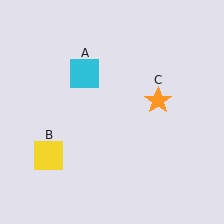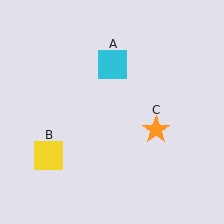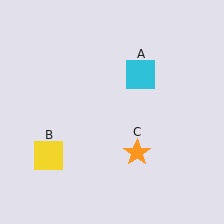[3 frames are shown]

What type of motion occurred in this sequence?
The cyan square (object A), orange star (object C) rotated clockwise around the center of the scene.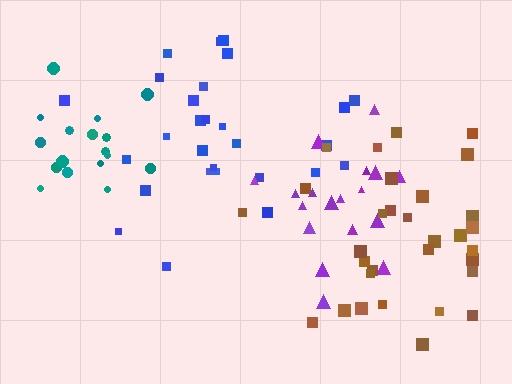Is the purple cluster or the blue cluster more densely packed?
Purple.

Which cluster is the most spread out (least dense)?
Blue.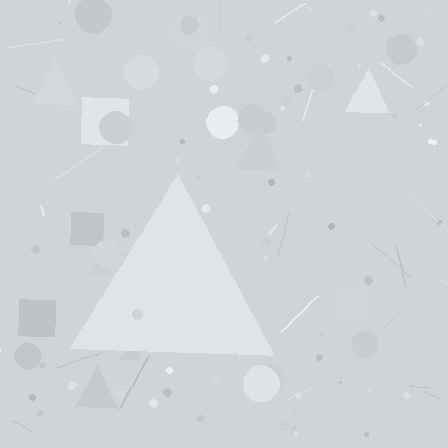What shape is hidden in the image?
A triangle is hidden in the image.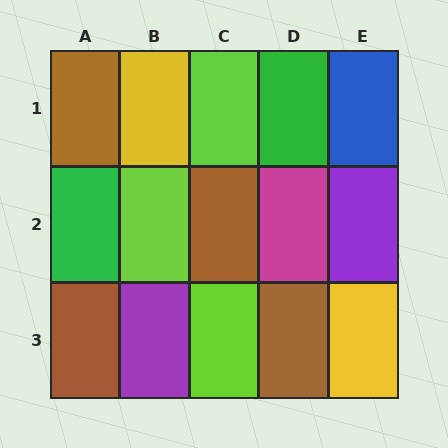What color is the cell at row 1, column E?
Blue.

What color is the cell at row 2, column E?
Purple.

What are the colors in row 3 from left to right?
Brown, purple, lime, brown, yellow.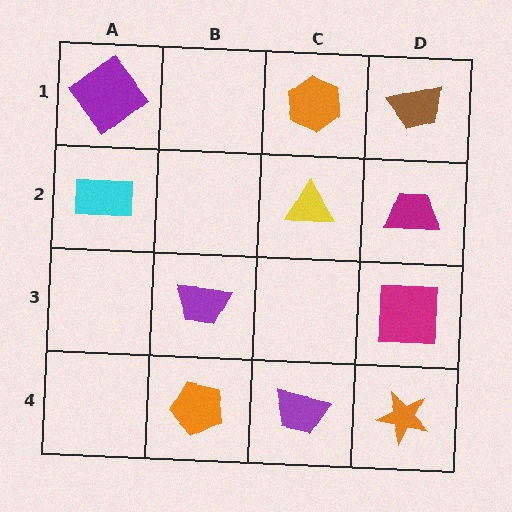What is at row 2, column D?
A magenta trapezoid.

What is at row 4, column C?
A purple trapezoid.